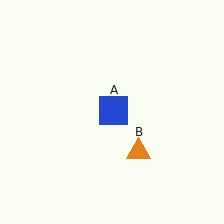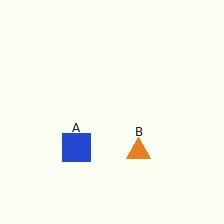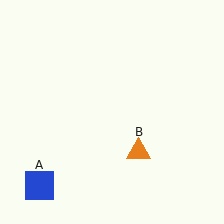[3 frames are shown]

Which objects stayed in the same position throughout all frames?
Orange triangle (object B) remained stationary.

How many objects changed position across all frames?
1 object changed position: blue square (object A).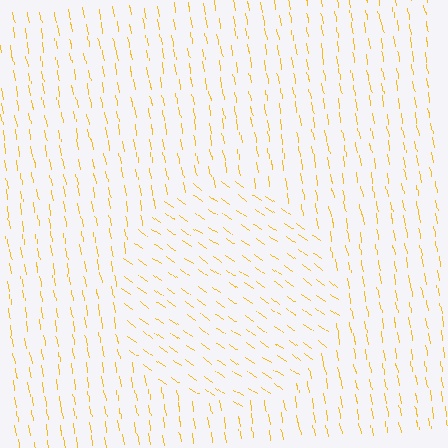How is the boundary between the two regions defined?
The boundary is defined purely by a change in line orientation (approximately 45 degrees difference). All lines are the same color and thickness.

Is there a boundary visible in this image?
Yes, there is a texture boundary formed by a change in line orientation.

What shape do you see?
I see a circle.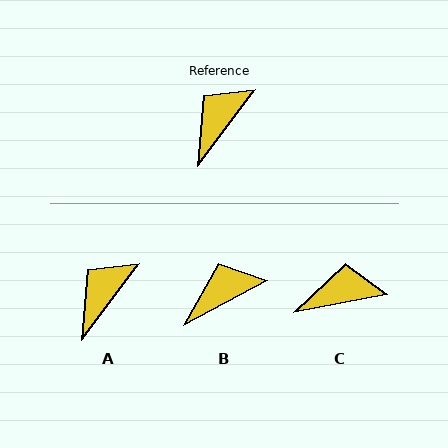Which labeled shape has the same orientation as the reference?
A.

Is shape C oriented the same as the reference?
No, it is off by about 42 degrees.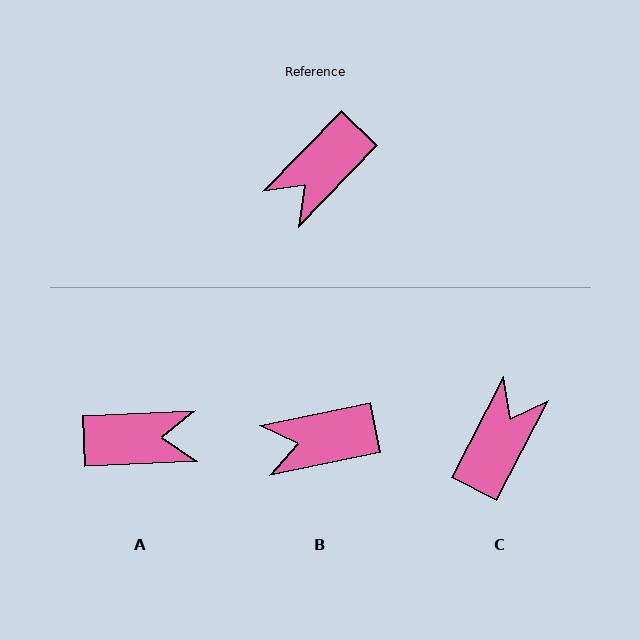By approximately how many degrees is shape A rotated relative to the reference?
Approximately 137 degrees counter-clockwise.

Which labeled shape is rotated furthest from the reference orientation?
C, about 163 degrees away.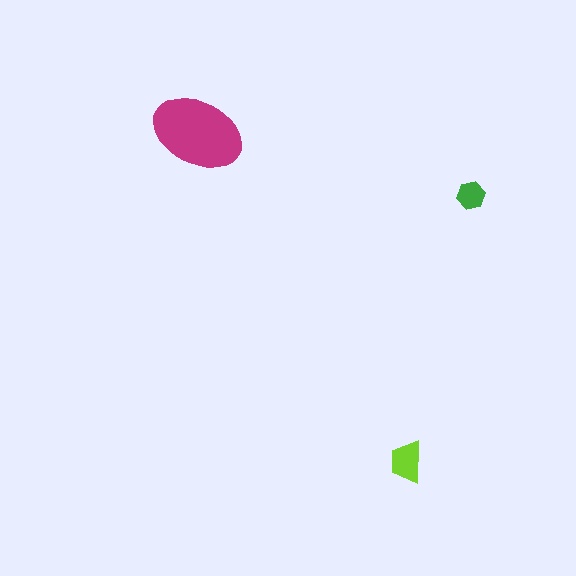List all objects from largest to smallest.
The magenta ellipse, the lime trapezoid, the green hexagon.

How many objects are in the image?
There are 3 objects in the image.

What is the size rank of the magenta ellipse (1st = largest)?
1st.